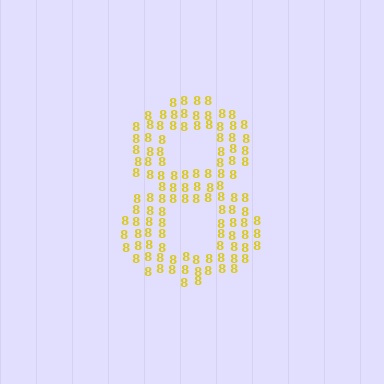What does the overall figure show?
The overall figure shows the digit 8.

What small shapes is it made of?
It is made of small digit 8's.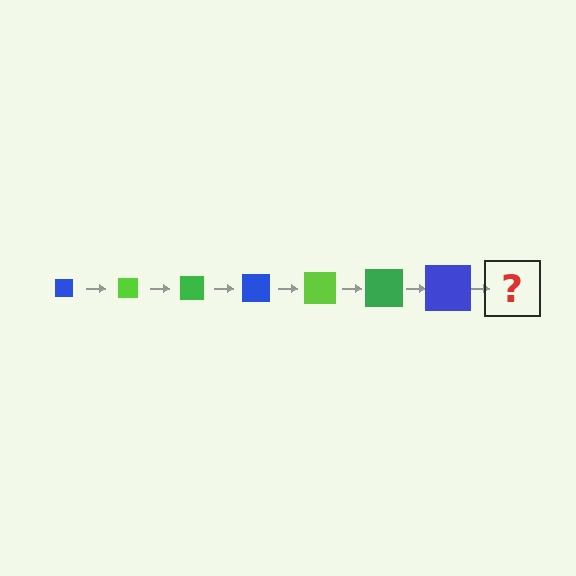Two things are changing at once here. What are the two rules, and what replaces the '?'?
The two rules are that the square grows larger each step and the color cycles through blue, lime, and green. The '?' should be a lime square, larger than the previous one.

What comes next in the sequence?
The next element should be a lime square, larger than the previous one.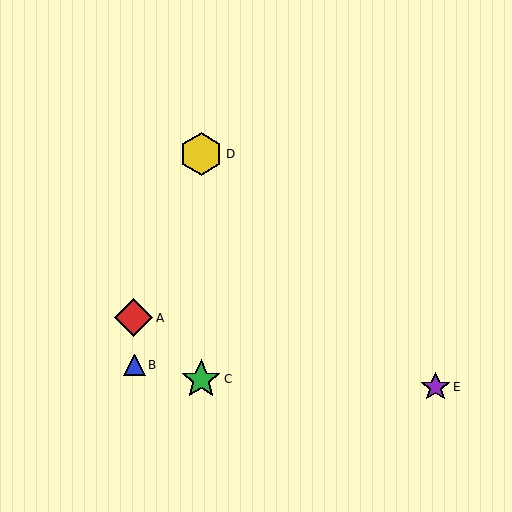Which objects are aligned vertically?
Objects C, D are aligned vertically.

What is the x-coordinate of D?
Object D is at x≈201.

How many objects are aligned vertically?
2 objects (C, D) are aligned vertically.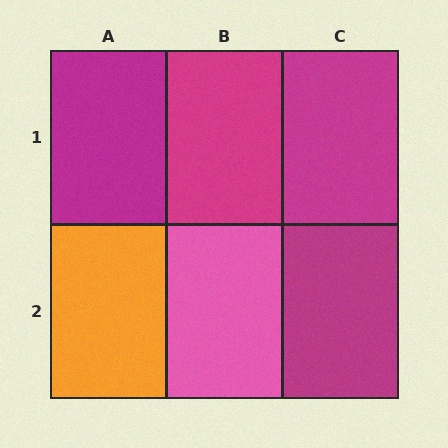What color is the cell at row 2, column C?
Magenta.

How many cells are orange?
1 cell is orange.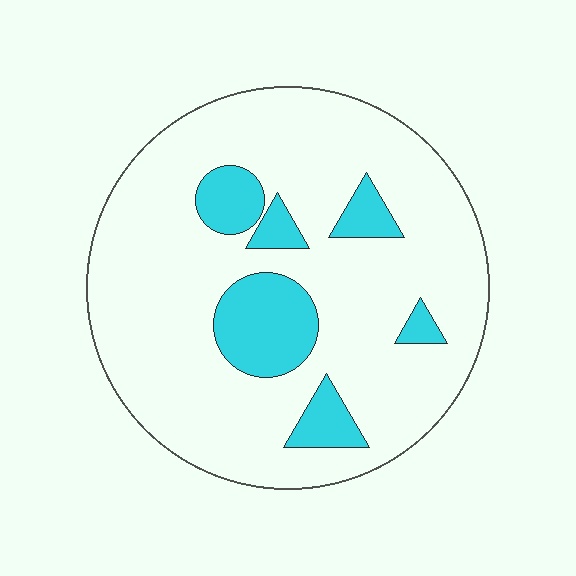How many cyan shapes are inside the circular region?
6.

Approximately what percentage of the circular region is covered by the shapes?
Approximately 15%.